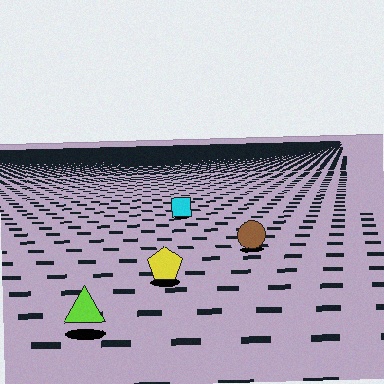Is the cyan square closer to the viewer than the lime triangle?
No. The lime triangle is closer — you can tell from the texture gradient: the ground texture is coarser near it.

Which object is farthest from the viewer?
The cyan square is farthest from the viewer. It appears smaller and the ground texture around it is denser.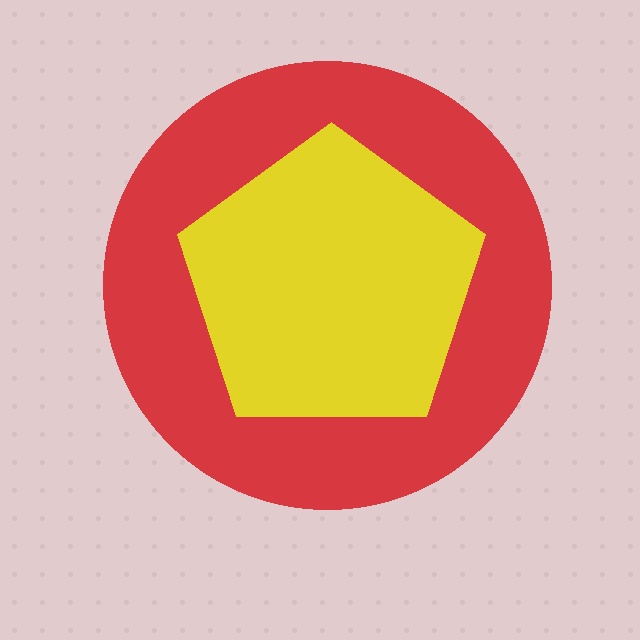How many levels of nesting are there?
2.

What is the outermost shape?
The red circle.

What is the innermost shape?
The yellow pentagon.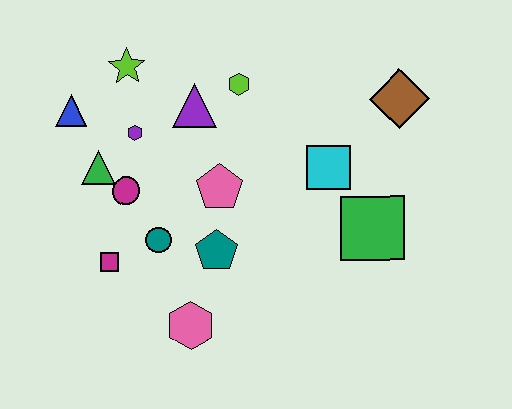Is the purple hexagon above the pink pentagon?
Yes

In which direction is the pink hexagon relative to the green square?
The pink hexagon is to the left of the green square.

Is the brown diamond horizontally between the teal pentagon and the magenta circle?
No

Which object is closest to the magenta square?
The teal circle is closest to the magenta square.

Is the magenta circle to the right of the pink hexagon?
No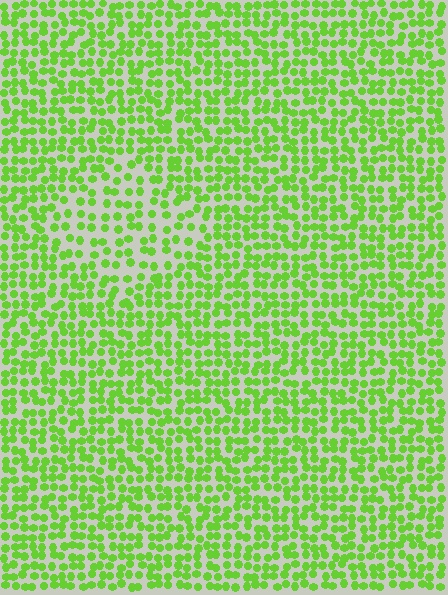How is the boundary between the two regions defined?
The boundary is defined by a change in element density (approximately 1.6x ratio). All elements are the same color, size, and shape.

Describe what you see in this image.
The image contains small lime elements arranged at two different densities. A diamond-shaped region is visible where the elements are less densely packed than the surrounding area.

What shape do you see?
I see a diamond.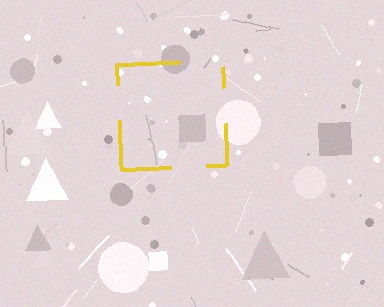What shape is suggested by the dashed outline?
The dashed outline suggests a square.